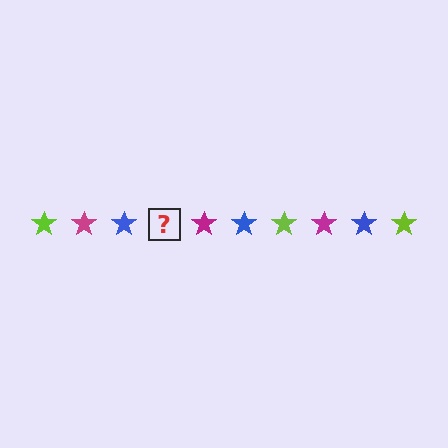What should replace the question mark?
The question mark should be replaced with a lime star.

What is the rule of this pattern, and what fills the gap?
The rule is that the pattern cycles through lime, magenta, blue stars. The gap should be filled with a lime star.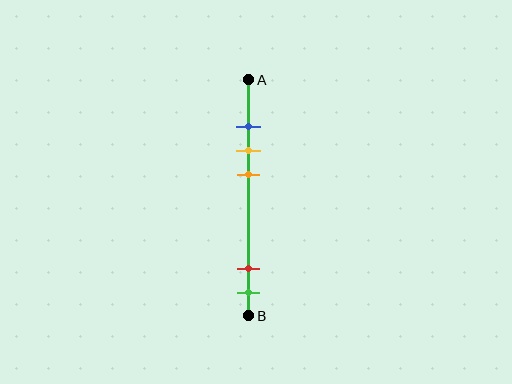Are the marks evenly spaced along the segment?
No, the marks are not evenly spaced.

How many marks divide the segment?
There are 5 marks dividing the segment.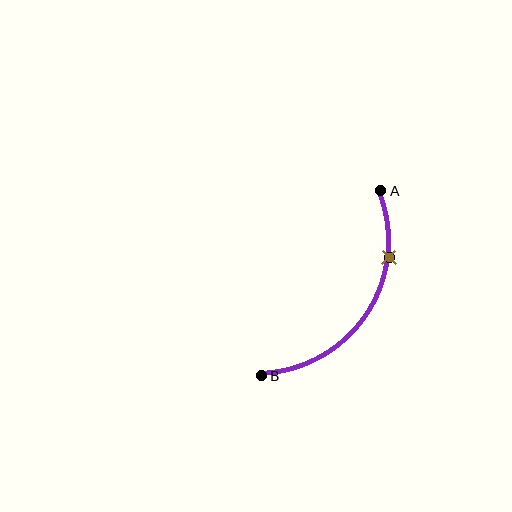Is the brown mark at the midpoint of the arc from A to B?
No. The brown mark lies on the arc but is closer to endpoint A. The arc midpoint would be at the point on the curve equidistant along the arc from both A and B.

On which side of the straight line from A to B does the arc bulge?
The arc bulges to the right of the straight line connecting A and B.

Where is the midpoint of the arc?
The arc midpoint is the point on the curve farthest from the straight line joining A and B. It sits to the right of that line.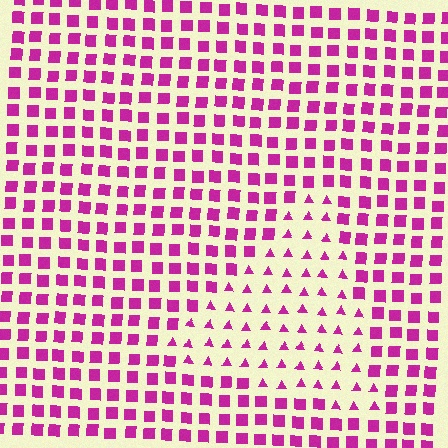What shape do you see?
I see a triangle.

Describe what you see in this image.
The image is filled with small magenta elements arranged in a uniform grid. A triangle-shaped region contains triangles, while the surrounding area contains squares. The boundary is defined purely by the change in element shape.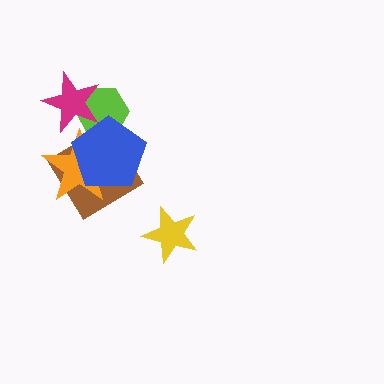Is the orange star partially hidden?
Yes, it is partially covered by another shape.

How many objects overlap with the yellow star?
0 objects overlap with the yellow star.